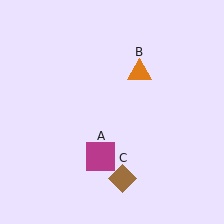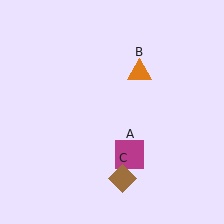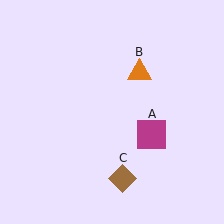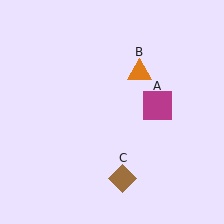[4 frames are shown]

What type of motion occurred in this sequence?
The magenta square (object A) rotated counterclockwise around the center of the scene.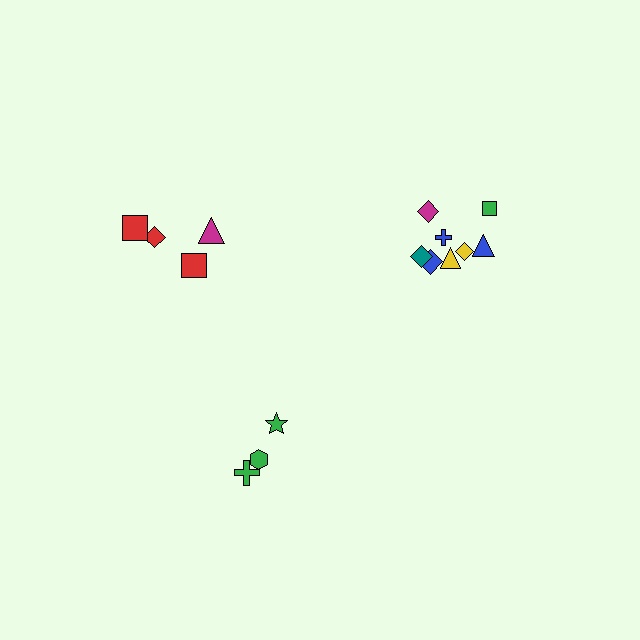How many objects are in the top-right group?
There are 8 objects.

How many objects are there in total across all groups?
There are 15 objects.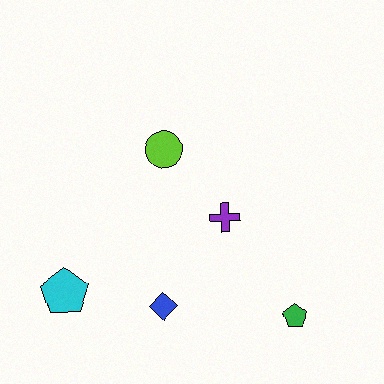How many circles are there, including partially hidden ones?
There is 1 circle.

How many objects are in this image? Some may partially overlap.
There are 5 objects.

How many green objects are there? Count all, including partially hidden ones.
There is 1 green object.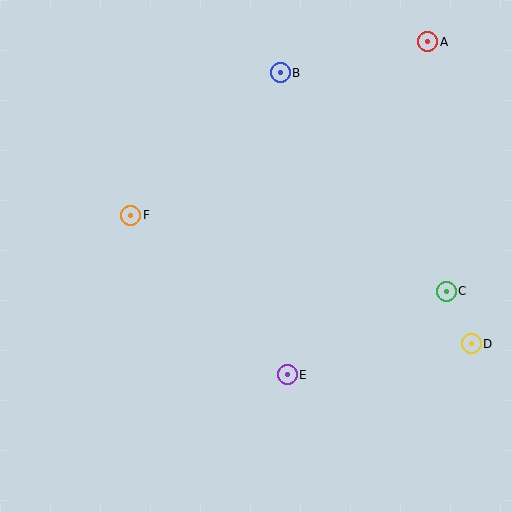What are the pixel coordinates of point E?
Point E is at (287, 375).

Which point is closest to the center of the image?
Point E at (287, 375) is closest to the center.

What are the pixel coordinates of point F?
Point F is at (131, 215).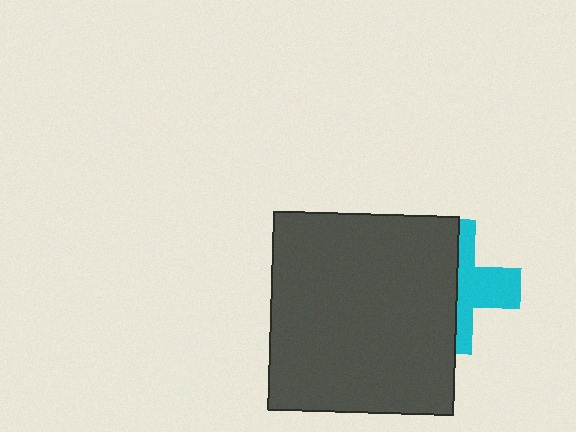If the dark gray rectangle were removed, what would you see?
You would see the complete cyan cross.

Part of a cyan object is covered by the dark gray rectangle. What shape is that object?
It is a cross.